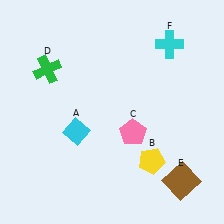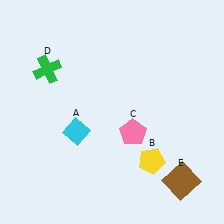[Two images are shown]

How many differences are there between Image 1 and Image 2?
There is 1 difference between the two images.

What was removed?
The cyan cross (F) was removed in Image 2.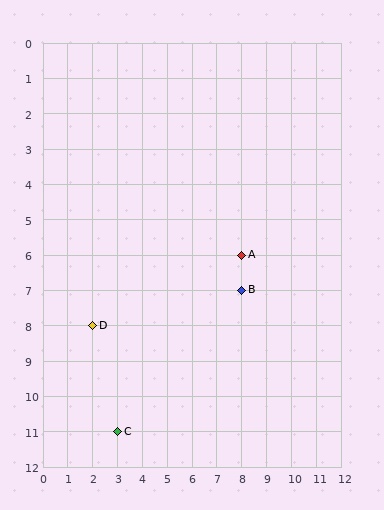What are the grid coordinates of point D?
Point D is at grid coordinates (2, 8).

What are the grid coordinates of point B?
Point B is at grid coordinates (8, 7).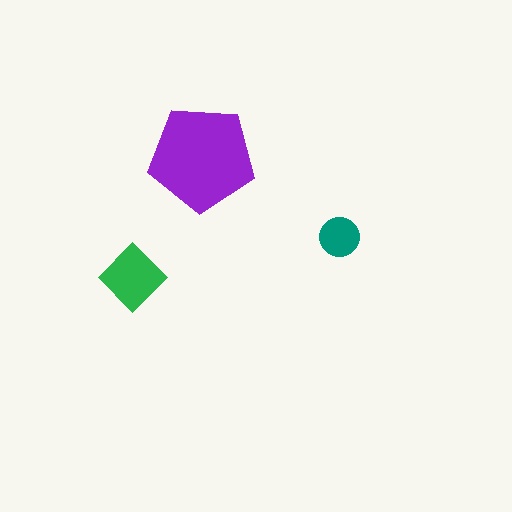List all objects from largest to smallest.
The purple pentagon, the green diamond, the teal circle.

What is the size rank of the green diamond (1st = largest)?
2nd.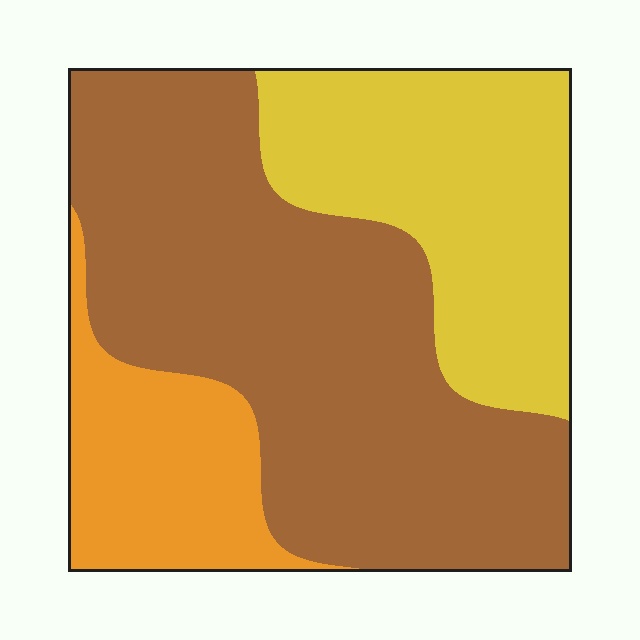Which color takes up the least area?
Orange, at roughly 15%.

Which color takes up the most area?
Brown, at roughly 55%.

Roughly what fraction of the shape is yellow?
Yellow covers roughly 30% of the shape.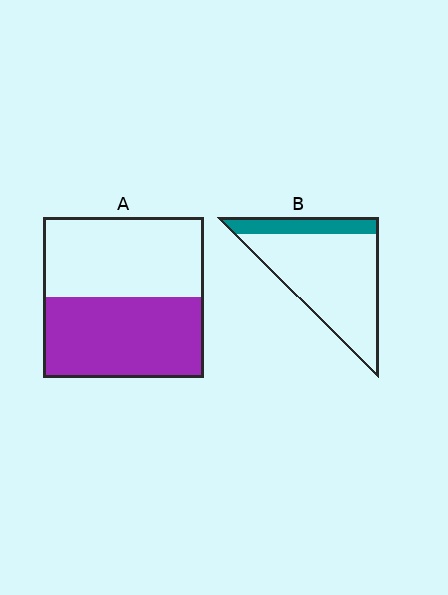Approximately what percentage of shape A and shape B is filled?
A is approximately 50% and B is approximately 20%.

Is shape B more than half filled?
No.